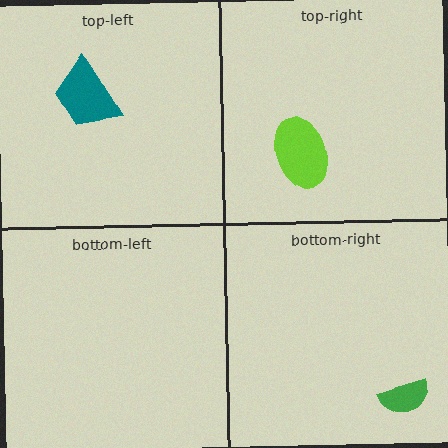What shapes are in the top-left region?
The teal trapezoid.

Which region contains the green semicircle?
The bottom-right region.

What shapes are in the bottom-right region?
The green semicircle.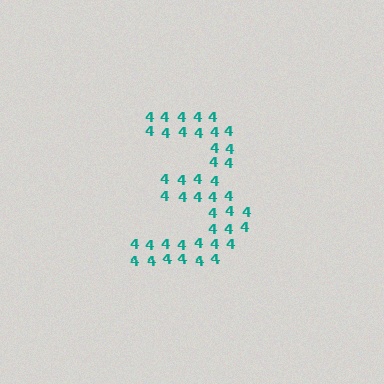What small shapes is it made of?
It is made of small digit 4's.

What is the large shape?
The large shape is the digit 3.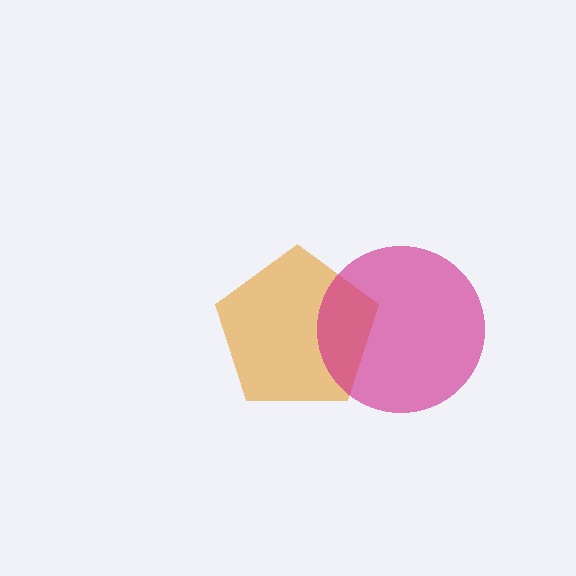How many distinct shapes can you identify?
There are 2 distinct shapes: an orange pentagon, a magenta circle.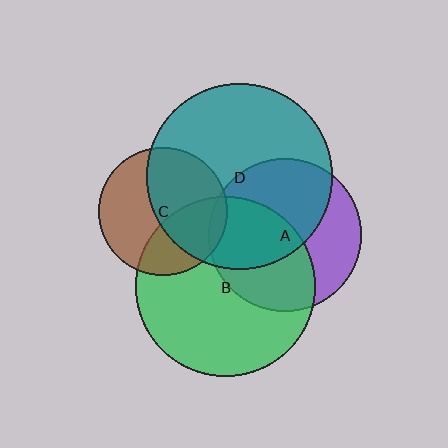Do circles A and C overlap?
Yes.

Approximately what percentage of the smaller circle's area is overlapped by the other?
Approximately 5%.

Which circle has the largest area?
Circle D (teal).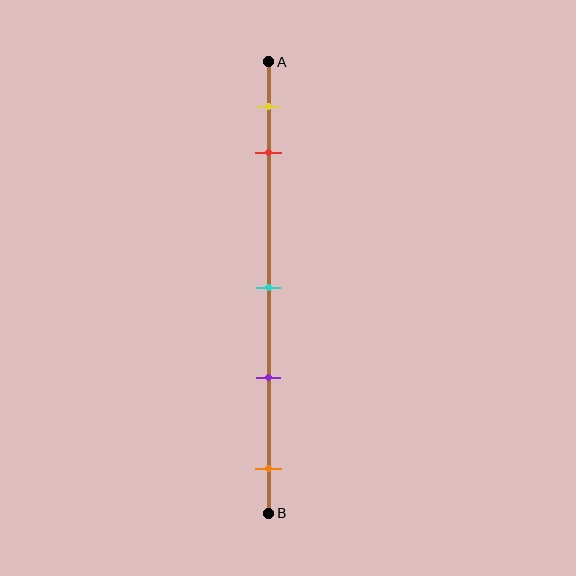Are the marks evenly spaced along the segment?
No, the marks are not evenly spaced.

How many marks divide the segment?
There are 5 marks dividing the segment.